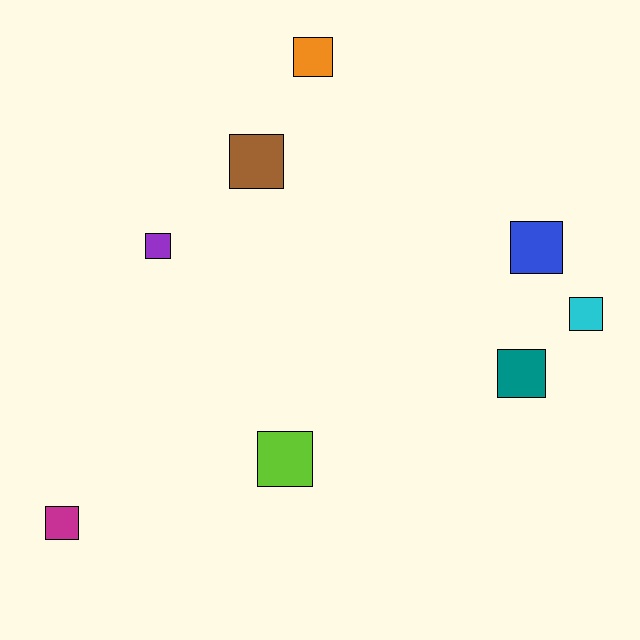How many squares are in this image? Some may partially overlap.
There are 8 squares.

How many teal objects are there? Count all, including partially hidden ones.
There is 1 teal object.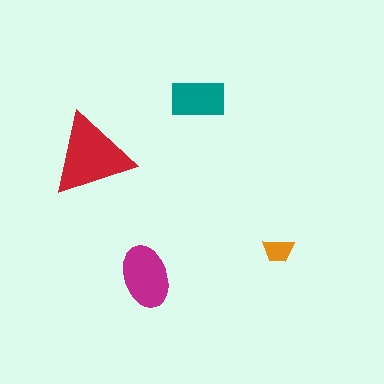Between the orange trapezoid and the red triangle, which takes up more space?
The red triangle.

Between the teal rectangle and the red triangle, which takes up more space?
The red triangle.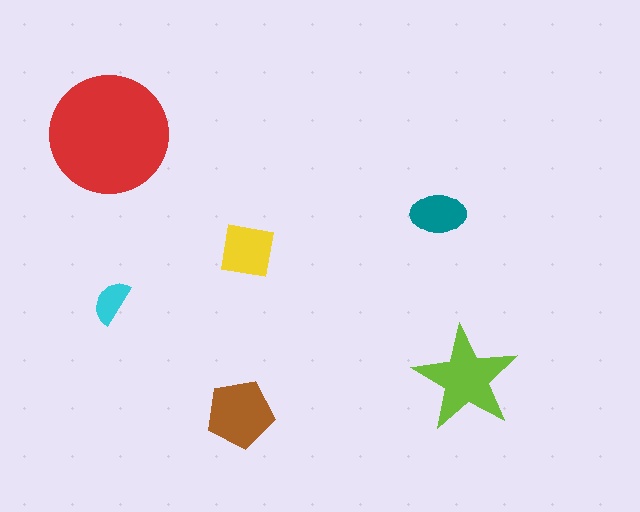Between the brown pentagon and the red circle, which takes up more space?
The red circle.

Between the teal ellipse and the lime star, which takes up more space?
The lime star.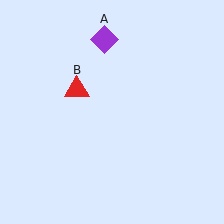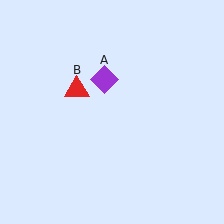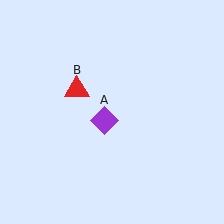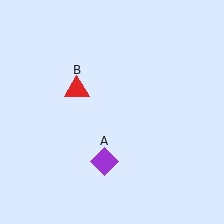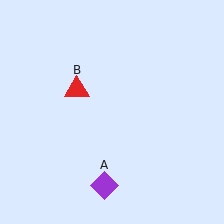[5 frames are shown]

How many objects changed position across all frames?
1 object changed position: purple diamond (object A).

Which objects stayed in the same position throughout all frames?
Red triangle (object B) remained stationary.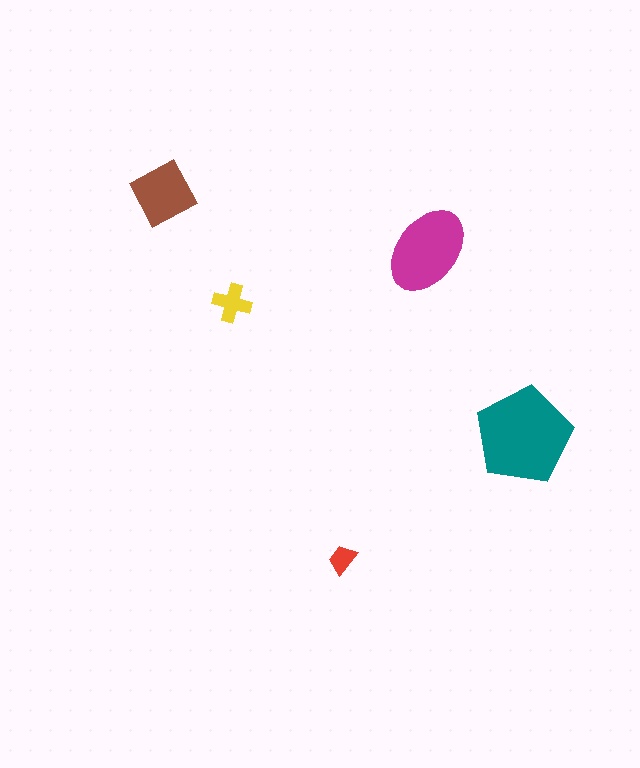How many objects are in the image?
There are 5 objects in the image.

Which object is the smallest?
The red trapezoid.